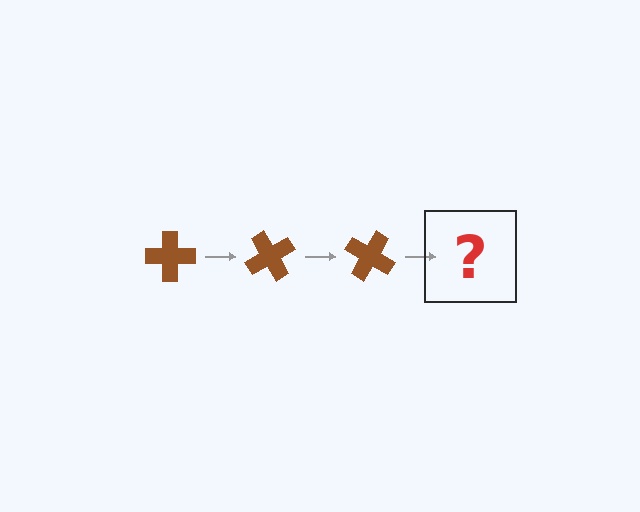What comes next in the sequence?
The next element should be a brown cross rotated 180 degrees.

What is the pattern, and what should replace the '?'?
The pattern is that the cross rotates 60 degrees each step. The '?' should be a brown cross rotated 180 degrees.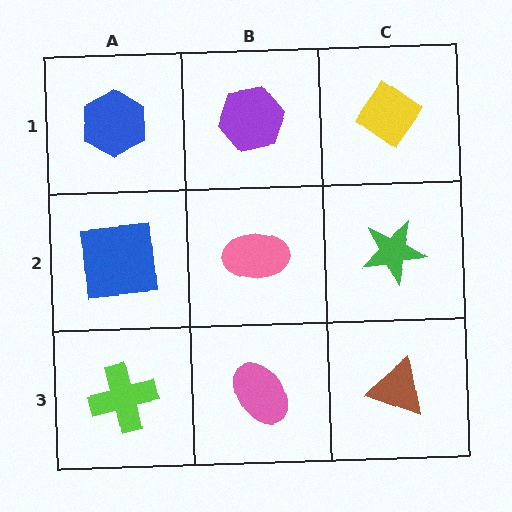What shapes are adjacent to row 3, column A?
A blue square (row 2, column A), a pink ellipse (row 3, column B).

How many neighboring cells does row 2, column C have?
3.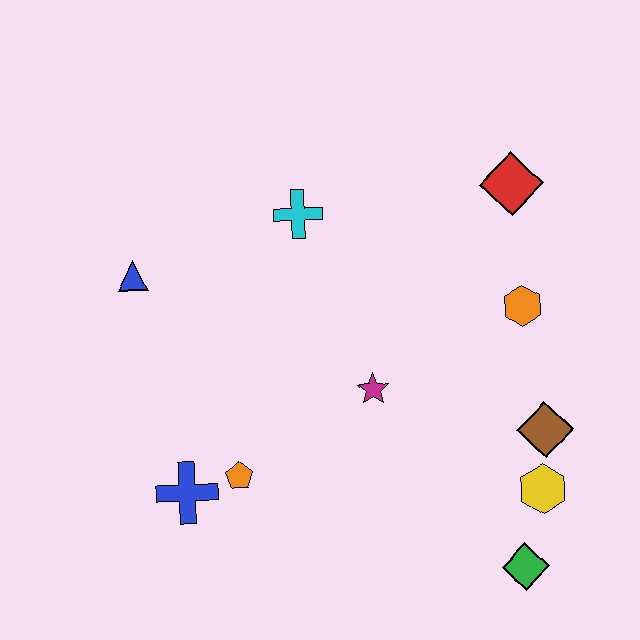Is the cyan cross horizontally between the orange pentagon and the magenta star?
Yes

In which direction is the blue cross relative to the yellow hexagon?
The blue cross is to the left of the yellow hexagon.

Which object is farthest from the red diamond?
The blue cross is farthest from the red diamond.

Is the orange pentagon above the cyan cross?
No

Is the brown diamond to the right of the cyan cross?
Yes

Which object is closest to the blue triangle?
The cyan cross is closest to the blue triangle.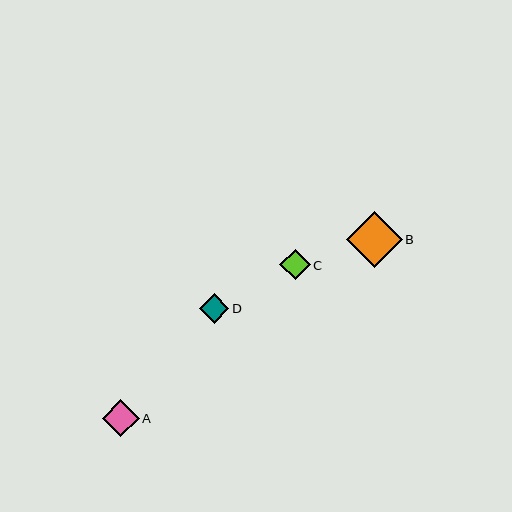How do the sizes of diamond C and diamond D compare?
Diamond C and diamond D are approximately the same size.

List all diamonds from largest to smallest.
From largest to smallest: B, A, C, D.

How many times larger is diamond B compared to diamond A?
Diamond B is approximately 1.5 times the size of diamond A.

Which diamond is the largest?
Diamond B is the largest with a size of approximately 56 pixels.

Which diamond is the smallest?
Diamond D is the smallest with a size of approximately 29 pixels.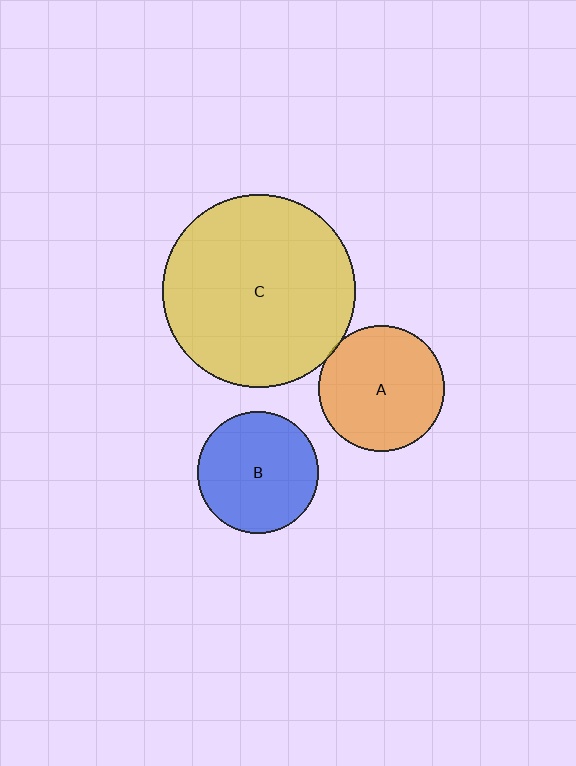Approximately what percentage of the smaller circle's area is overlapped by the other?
Approximately 5%.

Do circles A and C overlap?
Yes.